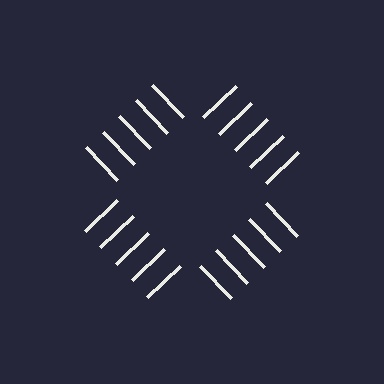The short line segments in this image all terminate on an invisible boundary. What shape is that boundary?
An illusory square — the line segments terminate on its edges but no continuous stroke is drawn.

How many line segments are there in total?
20 — 5 along each of the 4 edges.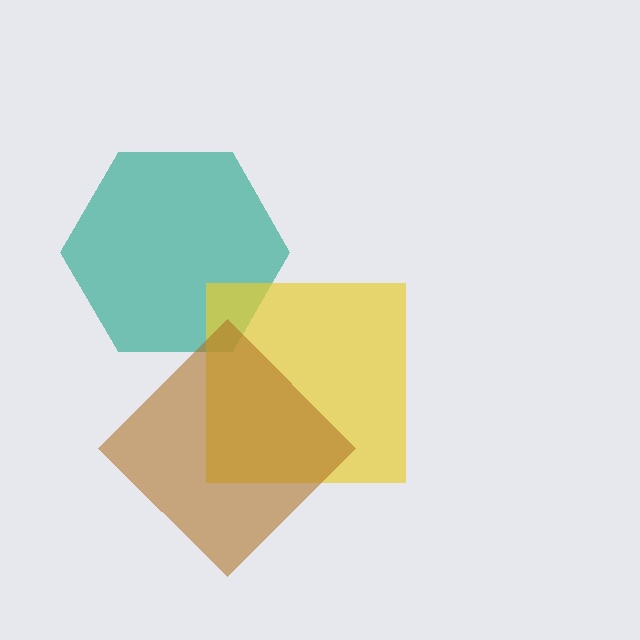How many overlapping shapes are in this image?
There are 3 overlapping shapes in the image.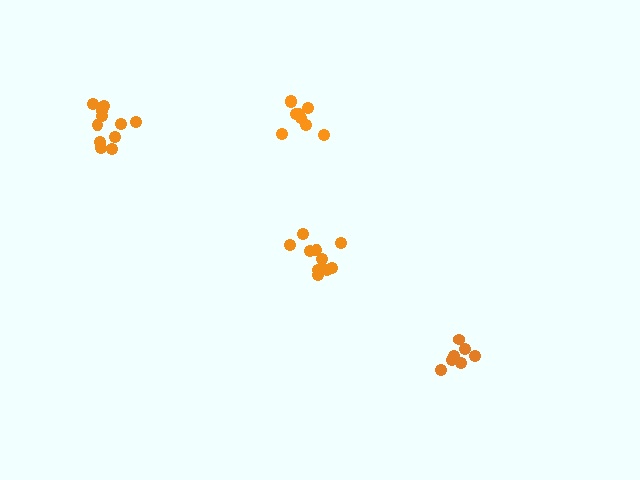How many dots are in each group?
Group 1: 9 dots, Group 2: 7 dots, Group 3: 11 dots, Group 4: 11 dots (38 total).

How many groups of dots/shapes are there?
There are 4 groups.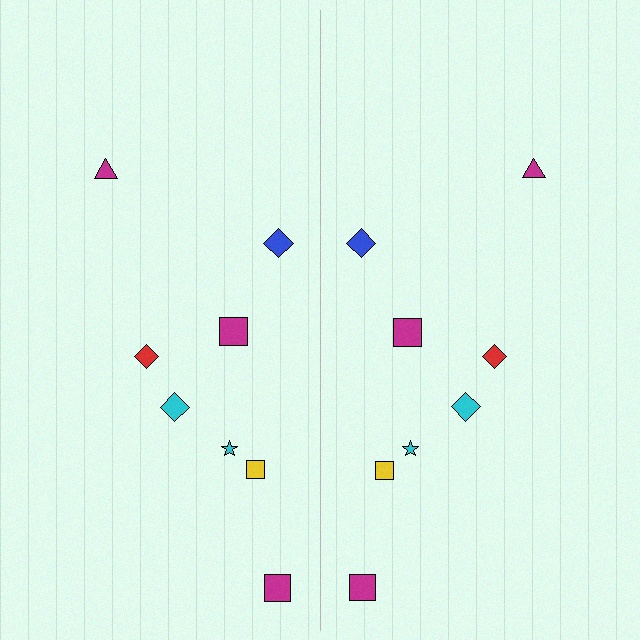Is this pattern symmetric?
Yes, this pattern has bilateral (reflection) symmetry.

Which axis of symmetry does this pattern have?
The pattern has a vertical axis of symmetry running through the center of the image.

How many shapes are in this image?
There are 16 shapes in this image.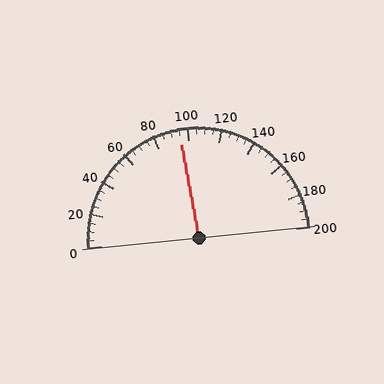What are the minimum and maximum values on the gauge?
The gauge ranges from 0 to 200.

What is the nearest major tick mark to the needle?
The nearest major tick mark is 100.